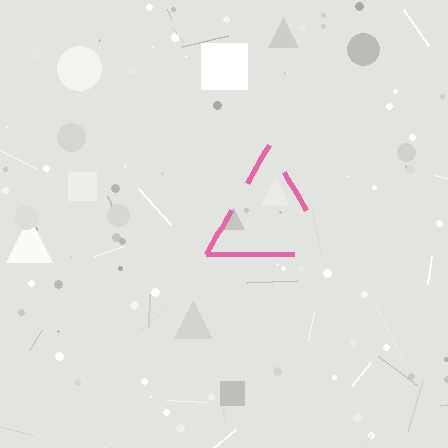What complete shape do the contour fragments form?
The contour fragments form a triangle.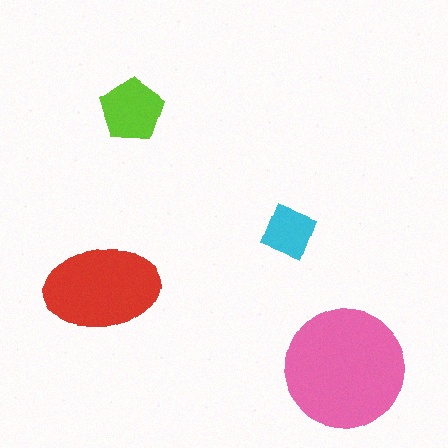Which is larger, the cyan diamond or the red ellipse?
The red ellipse.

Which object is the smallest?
The cyan diamond.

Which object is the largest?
The pink circle.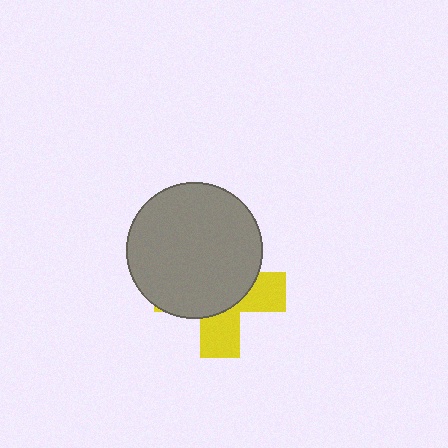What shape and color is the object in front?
The object in front is a gray circle.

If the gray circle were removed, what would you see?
You would see the complete yellow cross.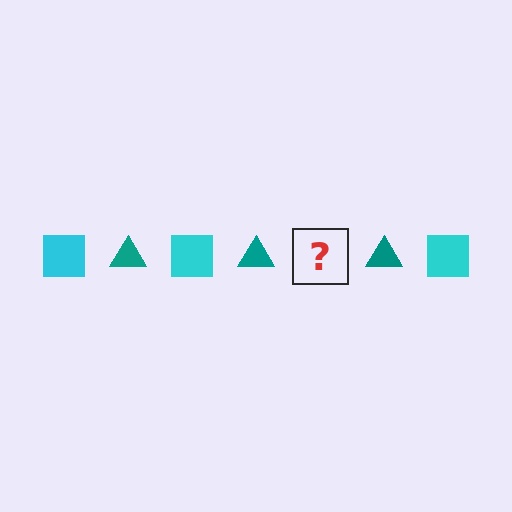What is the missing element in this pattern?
The missing element is a cyan square.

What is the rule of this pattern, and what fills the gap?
The rule is that the pattern alternates between cyan square and teal triangle. The gap should be filled with a cyan square.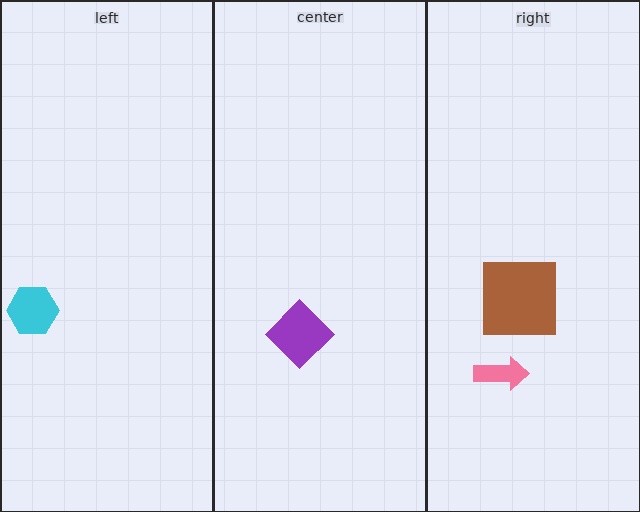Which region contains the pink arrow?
The right region.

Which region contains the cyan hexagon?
The left region.